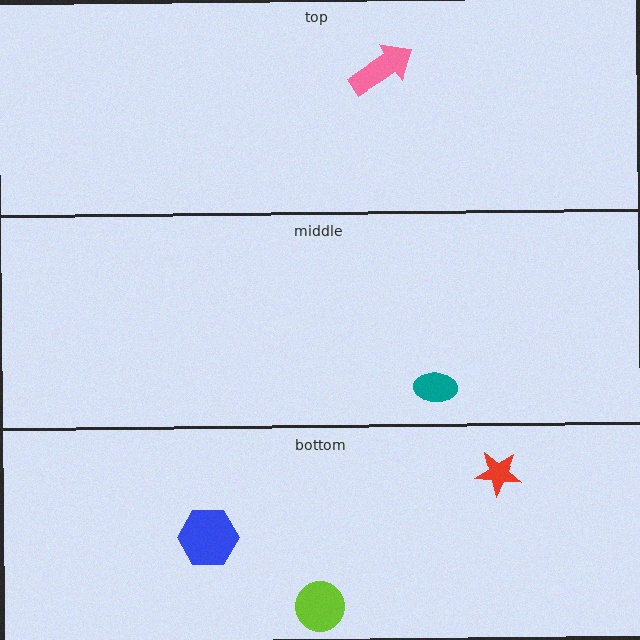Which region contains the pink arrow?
The top region.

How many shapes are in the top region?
1.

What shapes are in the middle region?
The teal ellipse.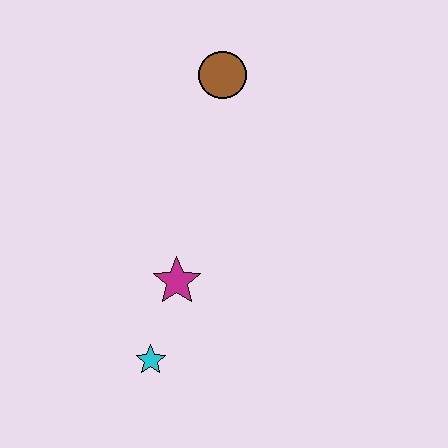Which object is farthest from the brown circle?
The cyan star is farthest from the brown circle.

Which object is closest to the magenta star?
The cyan star is closest to the magenta star.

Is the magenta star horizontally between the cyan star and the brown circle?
Yes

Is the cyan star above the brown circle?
No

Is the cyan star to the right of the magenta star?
No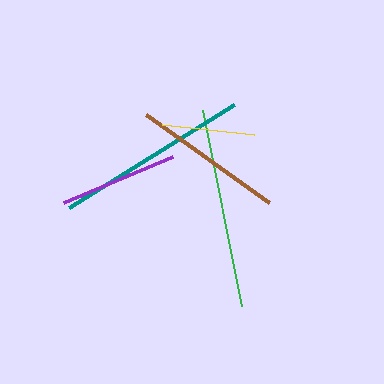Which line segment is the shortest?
The yellow line is the shortest at approximately 93 pixels.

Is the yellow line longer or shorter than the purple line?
The purple line is longer than the yellow line.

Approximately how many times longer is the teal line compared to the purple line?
The teal line is approximately 1.6 times the length of the purple line.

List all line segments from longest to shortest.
From longest to shortest: green, teal, brown, purple, yellow.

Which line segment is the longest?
The green line is the longest at approximately 200 pixels.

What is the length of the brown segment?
The brown segment is approximately 151 pixels long.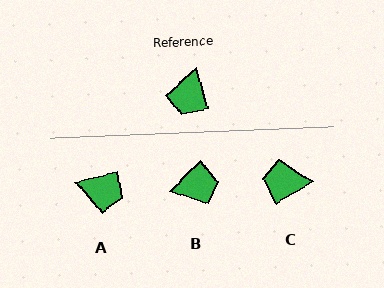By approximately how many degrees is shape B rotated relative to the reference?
Approximately 120 degrees counter-clockwise.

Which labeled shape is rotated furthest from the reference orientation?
B, about 120 degrees away.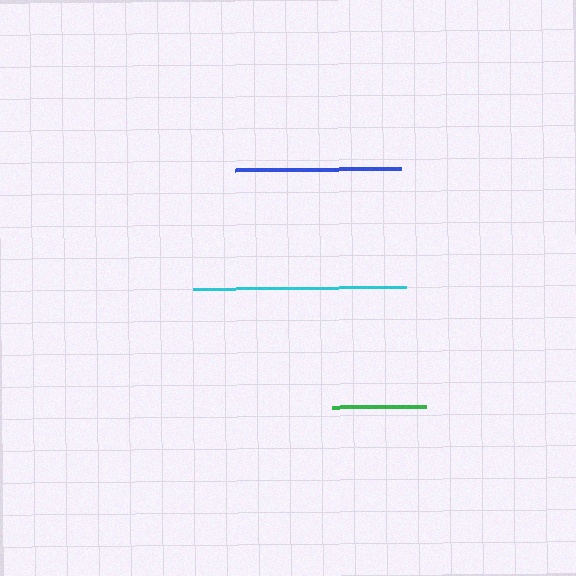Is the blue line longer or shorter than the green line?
The blue line is longer than the green line.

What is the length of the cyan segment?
The cyan segment is approximately 213 pixels long.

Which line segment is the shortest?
The green line is the shortest at approximately 94 pixels.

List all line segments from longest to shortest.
From longest to shortest: cyan, blue, green.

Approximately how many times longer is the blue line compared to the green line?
The blue line is approximately 1.8 times the length of the green line.